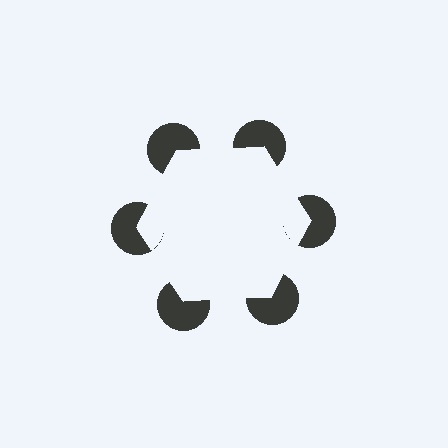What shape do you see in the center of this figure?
An illusory hexagon — its edges are inferred from the aligned wedge cuts in the pac-man discs, not physically drawn.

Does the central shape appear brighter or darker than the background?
It typically appears slightly brighter than the background, even though no actual brightness change is drawn.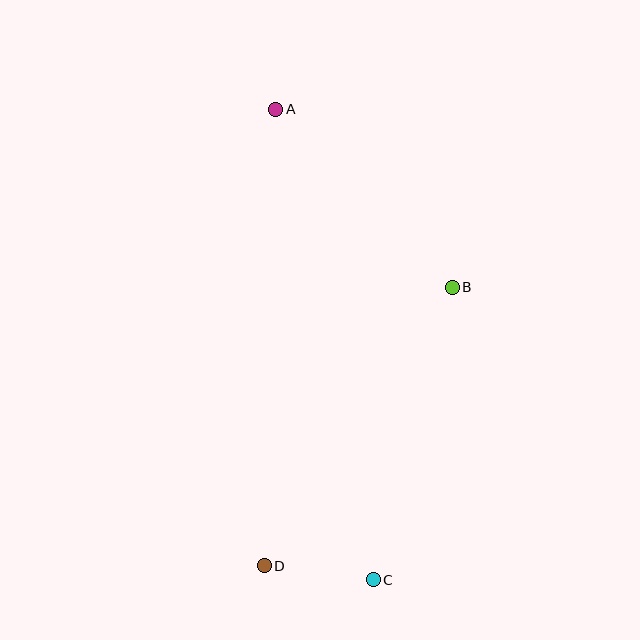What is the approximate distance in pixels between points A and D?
The distance between A and D is approximately 457 pixels.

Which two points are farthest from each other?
Points A and C are farthest from each other.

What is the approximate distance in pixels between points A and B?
The distance between A and B is approximately 251 pixels.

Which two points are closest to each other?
Points C and D are closest to each other.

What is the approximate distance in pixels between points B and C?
The distance between B and C is approximately 303 pixels.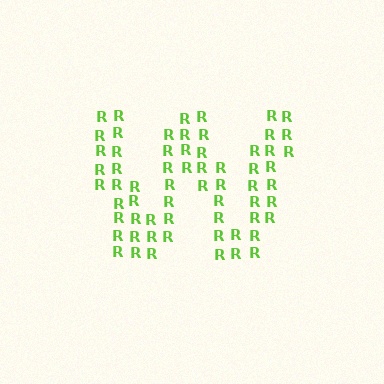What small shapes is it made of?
It is made of small letter R's.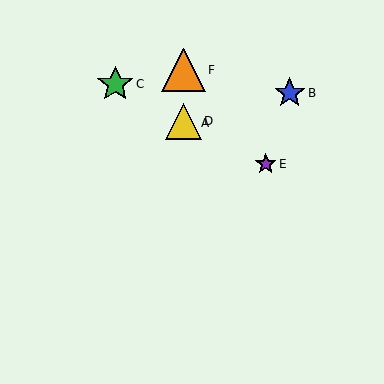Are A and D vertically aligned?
Yes, both are at x≈184.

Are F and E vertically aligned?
No, F is at x≈184 and E is at x≈266.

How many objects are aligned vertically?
3 objects (A, D, F) are aligned vertically.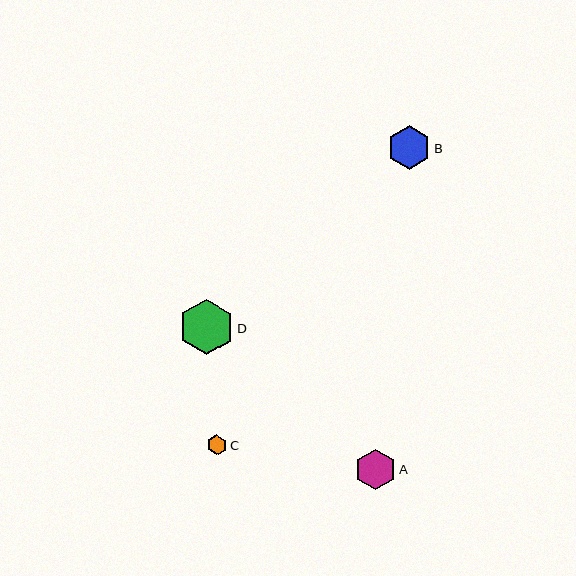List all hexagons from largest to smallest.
From largest to smallest: D, B, A, C.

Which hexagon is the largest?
Hexagon D is the largest with a size of approximately 55 pixels.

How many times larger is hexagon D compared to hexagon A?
Hexagon D is approximately 1.3 times the size of hexagon A.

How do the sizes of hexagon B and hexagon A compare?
Hexagon B and hexagon A are approximately the same size.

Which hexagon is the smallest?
Hexagon C is the smallest with a size of approximately 20 pixels.